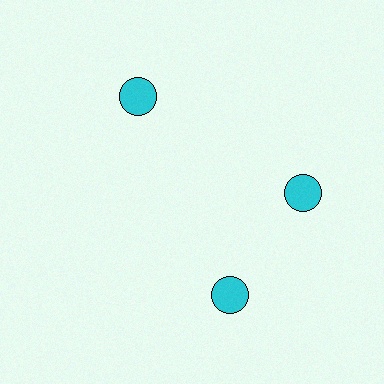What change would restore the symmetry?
The symmetry would be restored by rotating it back into even spacing with its neighbors so that all 3 circles sit at equal angles and equal distance from the center.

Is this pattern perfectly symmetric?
No. The 3 cyan circles are arranged in a ring, but one element near the 7 o'clock position is rotated out of alignment along the ring, breaking the 3-fold rotational symmetry.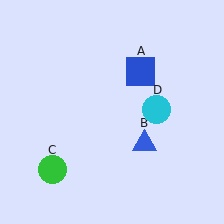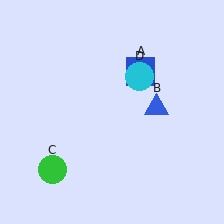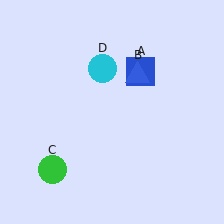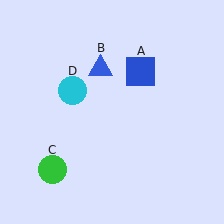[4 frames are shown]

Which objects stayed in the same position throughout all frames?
Blue square (object A) and green circle (object C) remained stationary.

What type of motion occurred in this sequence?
The blue triangle (object B), cyan circle (object D) rotated counterclockwise around the center of the scene.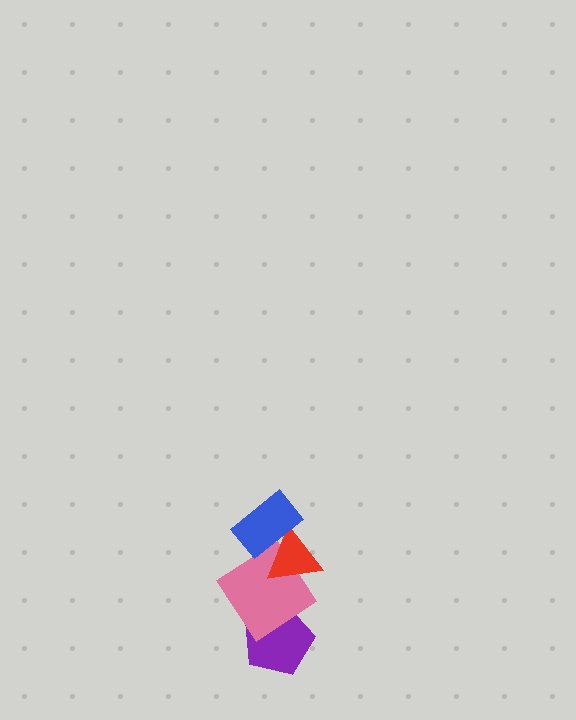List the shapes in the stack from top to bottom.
From top to bottom: the blue rectangle, the red triangle, the pink diamond, the purple pentagon.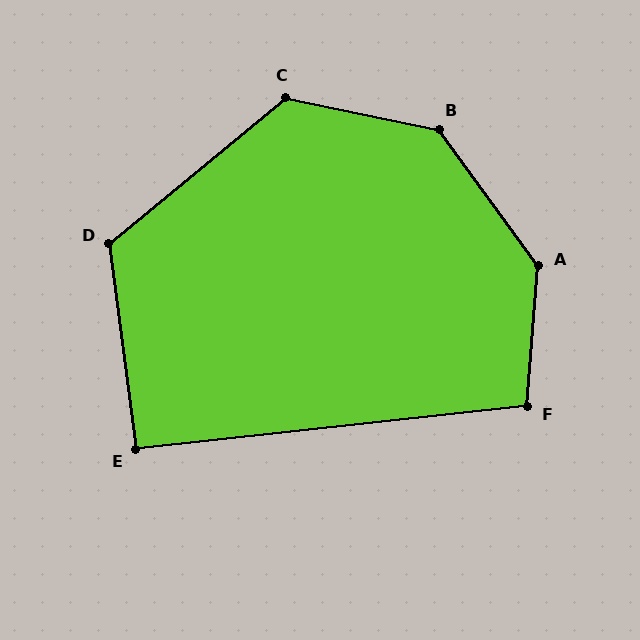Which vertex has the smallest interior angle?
E, at approximately 91 degrees.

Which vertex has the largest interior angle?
A, at approximately 140 degrees.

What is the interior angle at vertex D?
Approximately 122 degrees (obtuse).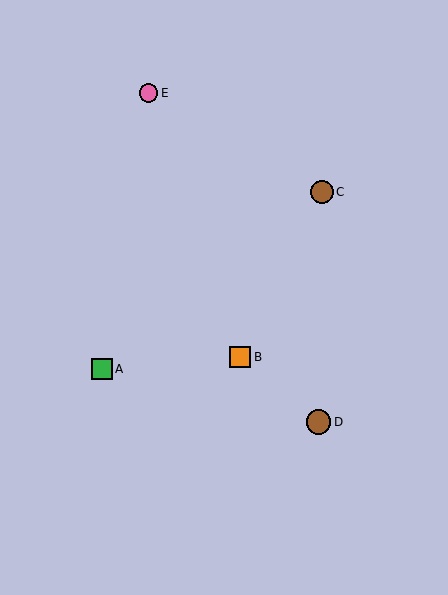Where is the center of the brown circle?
The center of the brown circle is at (318, 422).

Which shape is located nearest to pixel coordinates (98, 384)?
The green square (labeled A) at (102, 369) is nearest to that location.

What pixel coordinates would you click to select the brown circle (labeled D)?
Click at (318, 422) to select the brown circle D.